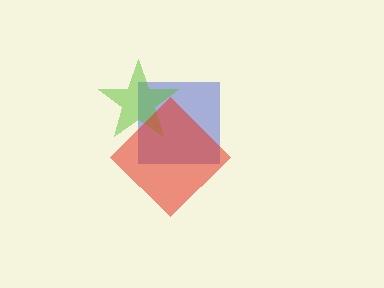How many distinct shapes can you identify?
There are 3 distinct shapes: a blue square, a lime star, a red diamond.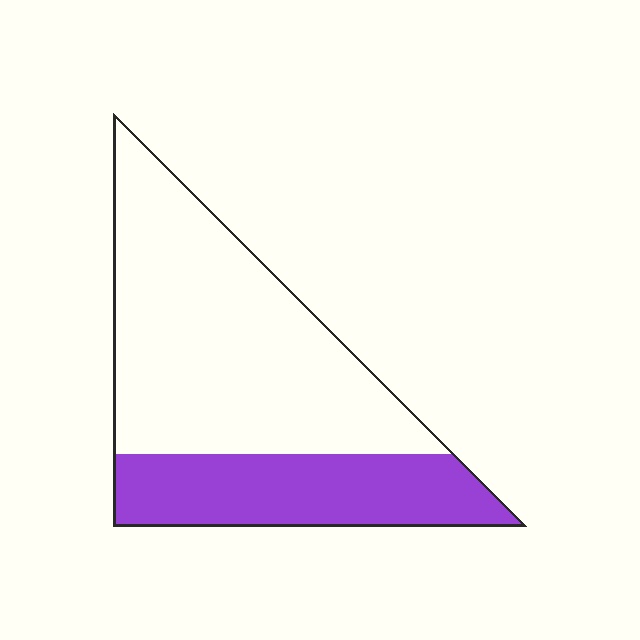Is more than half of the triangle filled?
No.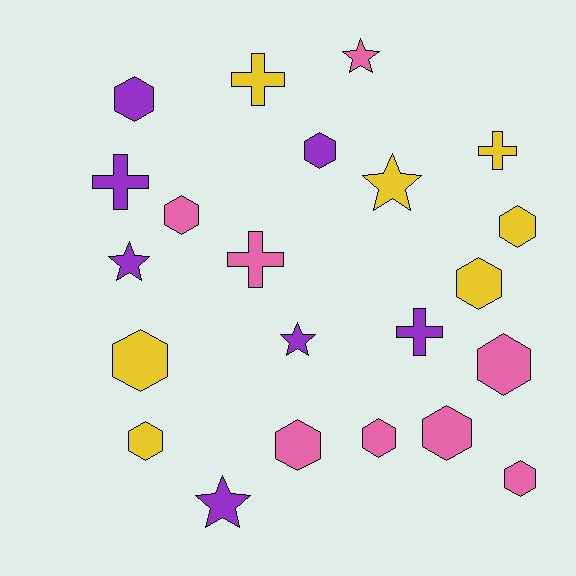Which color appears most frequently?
Pink, with 8 objects.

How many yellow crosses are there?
There are 2 yellow crosses.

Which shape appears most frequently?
Hexagon, with 12 objects.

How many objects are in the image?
There are 22 objects.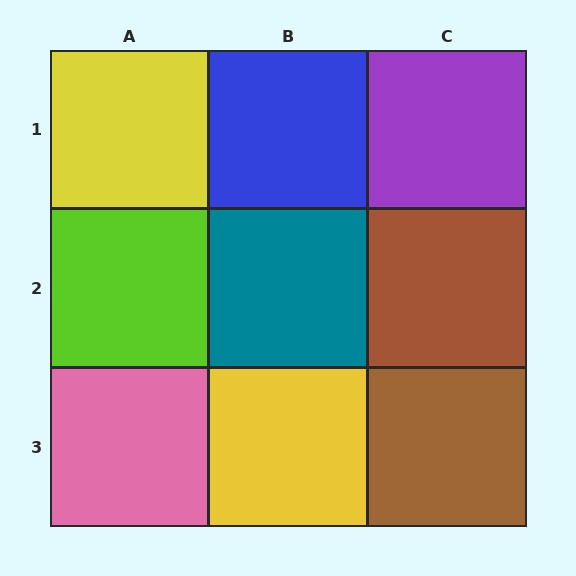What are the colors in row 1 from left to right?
Yellow, blue, purple.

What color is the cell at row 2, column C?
Brown.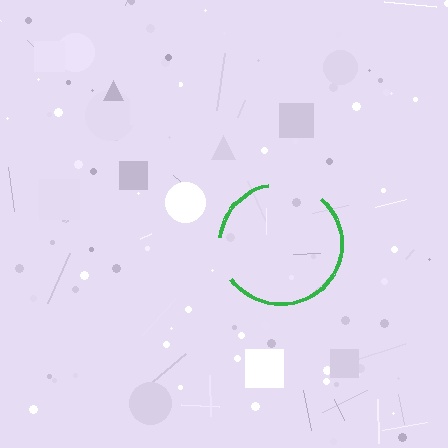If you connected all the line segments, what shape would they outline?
They would outline a circle.